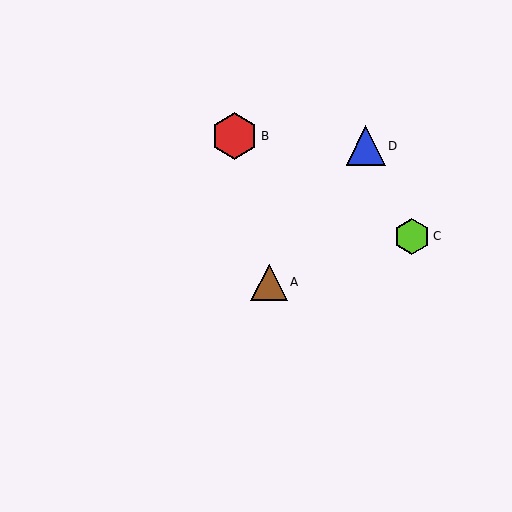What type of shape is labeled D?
Shape D is a blue triangle.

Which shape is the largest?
The red hexagon (labeled B) is the largest.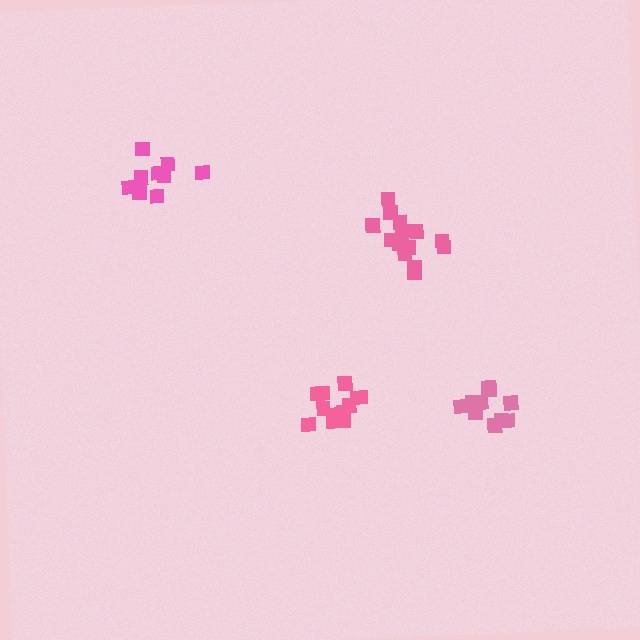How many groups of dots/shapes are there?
There are 4 groups.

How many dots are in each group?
Group 1: 9 dots, Group 2: 10 dots, Group 3: 12 dots, Group 4: 15 dots (46 total).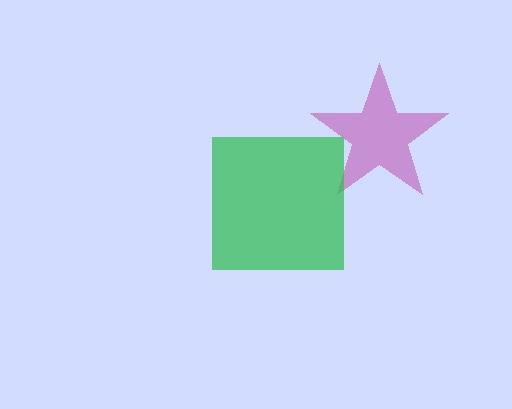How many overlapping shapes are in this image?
There are 2 overlapping shapes in the image.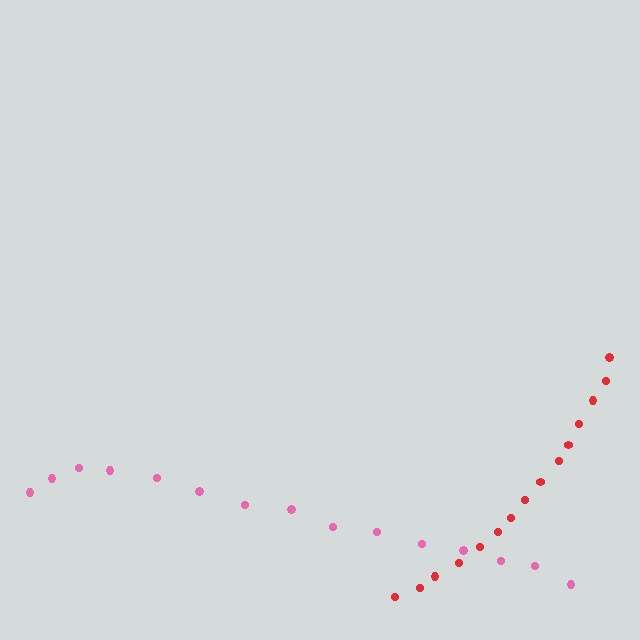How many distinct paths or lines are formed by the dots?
There are 2 distinct paths.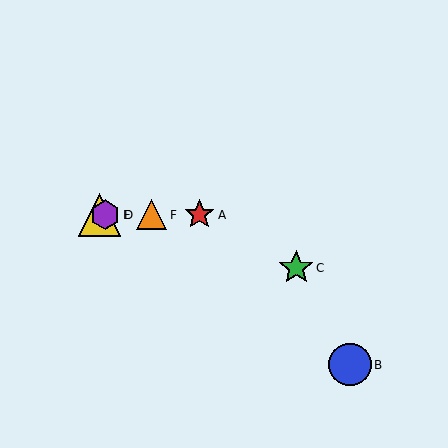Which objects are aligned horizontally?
Objects A, D, E, F are aligned horizontally.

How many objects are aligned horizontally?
4 objects (A, D, E, F) are aligned horizontally.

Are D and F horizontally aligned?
Yes, both are at y≈215.